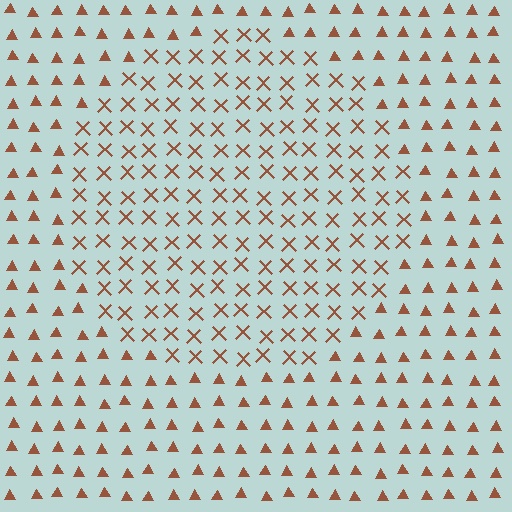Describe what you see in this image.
The image is filled with small brown elements arranged in a uniform grid. A circle-shaped region contains X marks, while the surrounding area contains triangles. The boundary is defined purely by the change in element shape.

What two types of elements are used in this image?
The image uses X marks inside the circle region and triangles outside it.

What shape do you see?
I see a circle.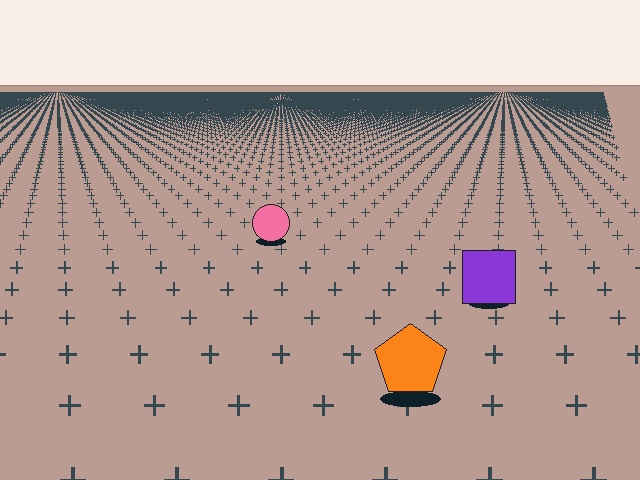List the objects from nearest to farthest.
From nearest to farthest: the orange pentagon, the purple square, the pink circle.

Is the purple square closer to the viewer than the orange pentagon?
No. The orange pentagon is closer — you can tell from the texture gradient: the ground texture is coarser near it.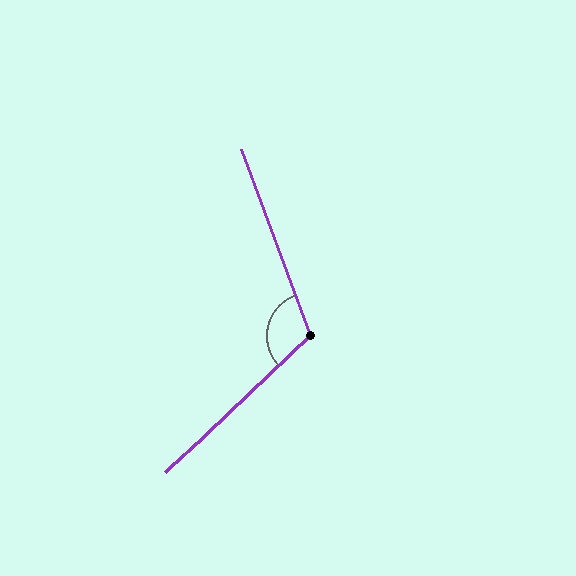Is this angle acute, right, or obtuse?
It is obtuse.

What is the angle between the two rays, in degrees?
Approximately 113 degrees.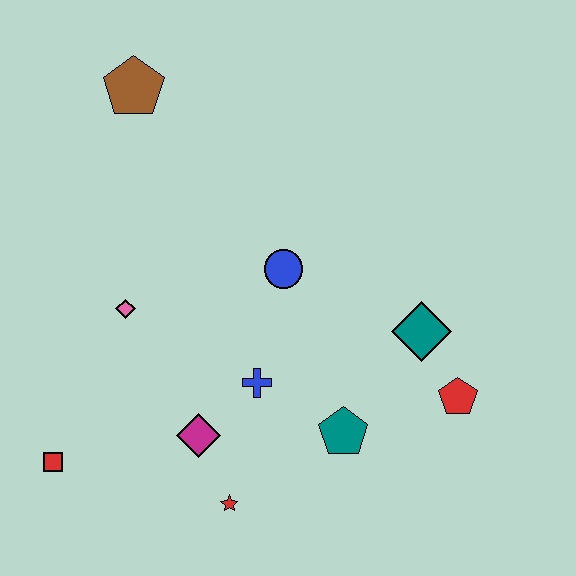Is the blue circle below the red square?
No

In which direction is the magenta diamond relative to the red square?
The magenta diamond is to the right of the red square.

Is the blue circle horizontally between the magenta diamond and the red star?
No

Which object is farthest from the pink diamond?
The red pentagon is farthest from the pink diamond.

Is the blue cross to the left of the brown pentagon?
No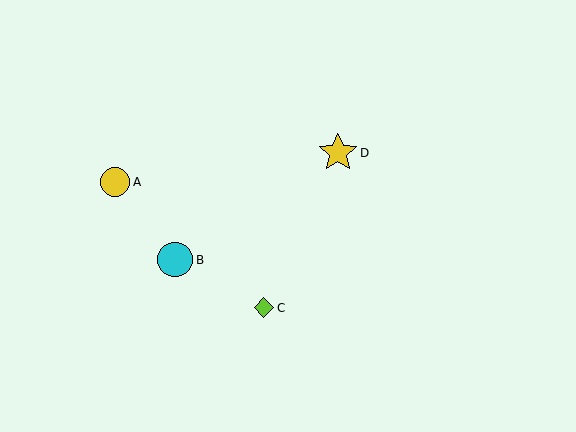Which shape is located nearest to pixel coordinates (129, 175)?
The yellow circle (labeled A) at (115, 182) is nearest to that location.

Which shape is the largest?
The yellow star (labeled D) is the largest.